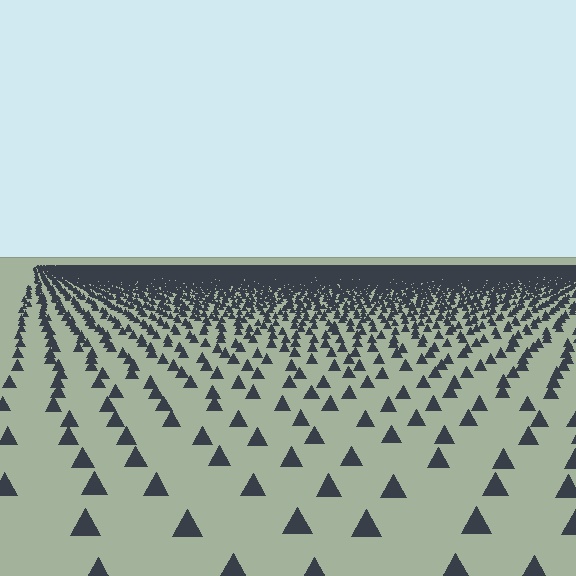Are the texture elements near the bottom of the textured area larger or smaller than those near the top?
Larger. Near the bottom, elements are closer to the viewer and appear at a bigger on-screen size.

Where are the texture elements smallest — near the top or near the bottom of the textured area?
Near the top.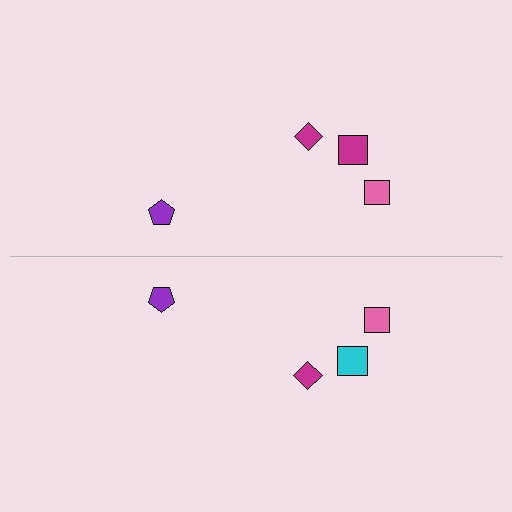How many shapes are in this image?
There are 8 shapes in this image.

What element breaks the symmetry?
The cyan square on the bottom side breaks the symmetry — its mirror counterpart is magenta.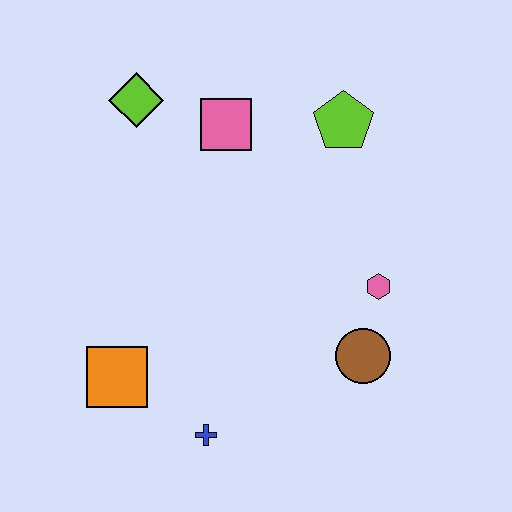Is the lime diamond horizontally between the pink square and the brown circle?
No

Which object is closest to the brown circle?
The pink hexagon is closest to the brown circle.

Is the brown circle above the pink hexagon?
No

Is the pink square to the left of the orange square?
No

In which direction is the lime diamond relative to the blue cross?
The lime diamond is above the blue cross.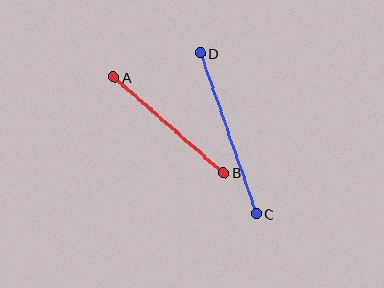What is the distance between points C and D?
The distance is approximately 170 pixels.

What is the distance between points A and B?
The distance is approximately 146 pixels.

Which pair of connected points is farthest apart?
Points C and D are farthest apart.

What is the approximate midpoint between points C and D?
The midpoint is at approximately (228, 133) pixels.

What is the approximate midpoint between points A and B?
The midpoint is at approximately (169, 125) pixels.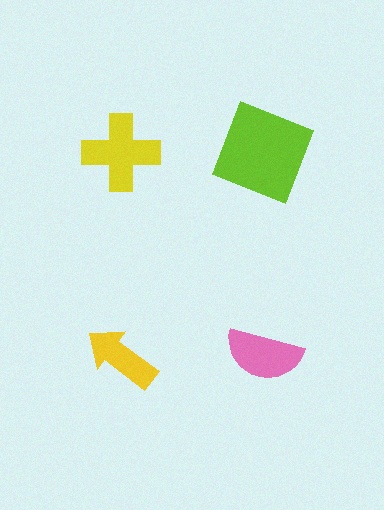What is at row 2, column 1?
A yellow arrow.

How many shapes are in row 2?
2 shapes.